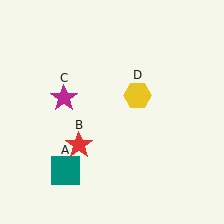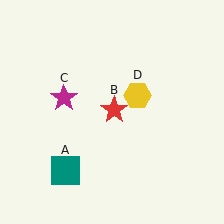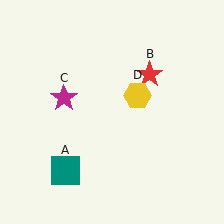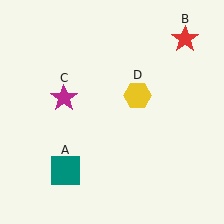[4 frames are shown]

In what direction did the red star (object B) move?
The red star (object B) moved up and to the right.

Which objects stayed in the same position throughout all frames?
Teal square (object A) and magenta star (object C) and yellow hexagon (object D) remained stationary.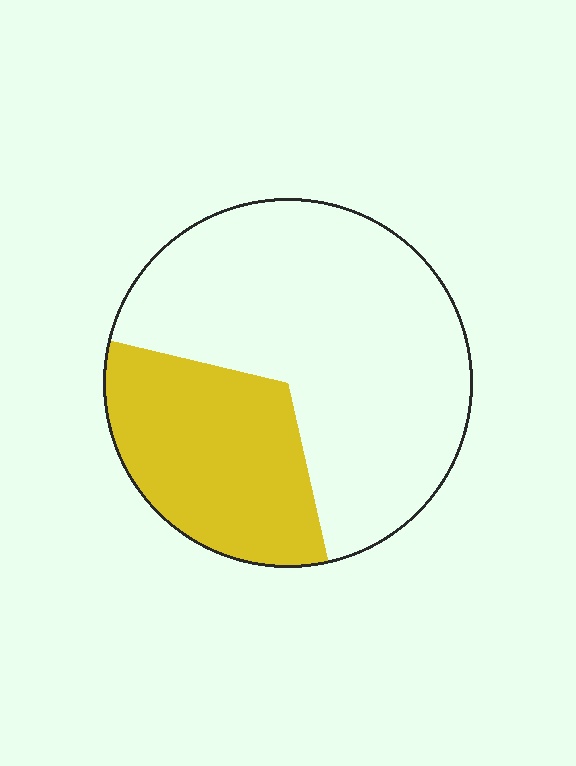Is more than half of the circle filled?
No.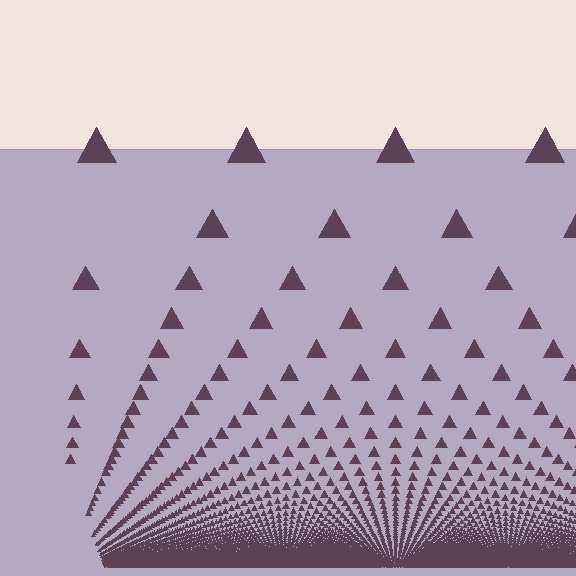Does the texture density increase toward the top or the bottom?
Density increases toward the bottom.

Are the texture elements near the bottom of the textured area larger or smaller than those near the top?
Smaller. The gradient is inverted — elements near the bottom are smaller and denser.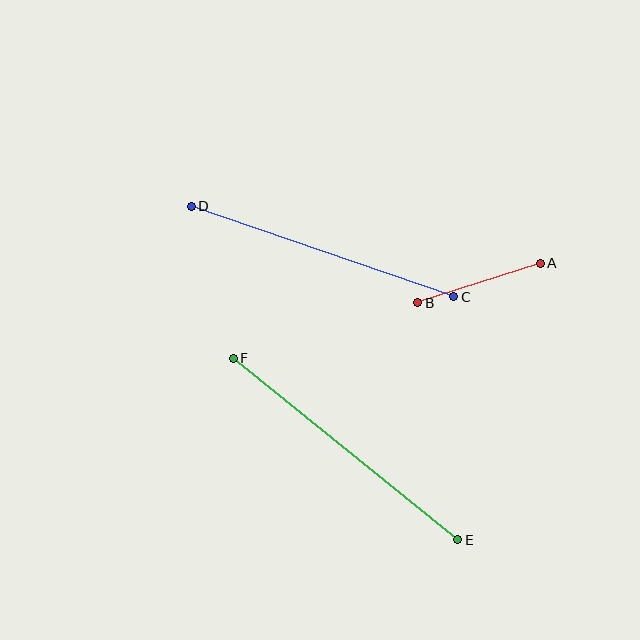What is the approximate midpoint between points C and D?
The midpoint is at approximately (323, 252) pixels.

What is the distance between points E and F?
The distance is approximately 289 pixels.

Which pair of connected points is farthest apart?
Points E and F are farthest apart.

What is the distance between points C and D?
The distance is approximately 277 pixels.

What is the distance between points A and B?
The distance is approximately 129 pixels.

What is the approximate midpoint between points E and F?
The midpoint is at approximately (346, 449) pixels.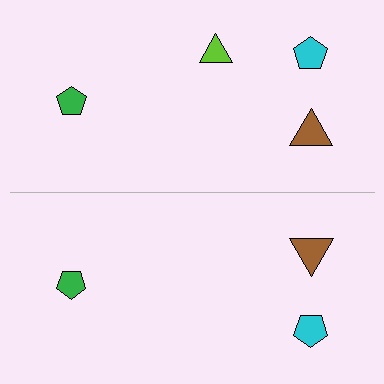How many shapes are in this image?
There are 7 shapes in this image.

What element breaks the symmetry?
A lime triangle is missing from the bottom side.